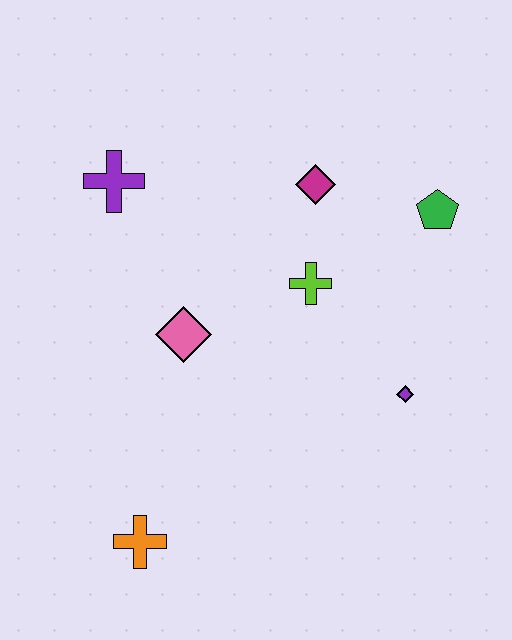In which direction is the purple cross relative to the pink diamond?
The purple cross is above the pink diamond.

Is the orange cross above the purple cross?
No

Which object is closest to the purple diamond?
The lime cross is closest to the purple diamond.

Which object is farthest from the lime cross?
The orange cross is farthest from the lime cross.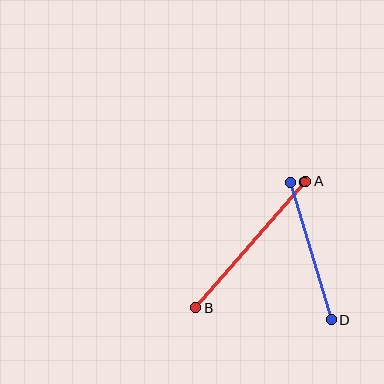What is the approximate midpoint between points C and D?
The midpoint is at approximately (311, 251) pixels.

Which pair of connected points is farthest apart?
Points A and B are farthest apart.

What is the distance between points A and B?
The distance is approximately 168 pixels.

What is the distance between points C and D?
The distance is approximately 144 pixels.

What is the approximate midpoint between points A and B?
The midpoint is at approximately (251, 244) pixels.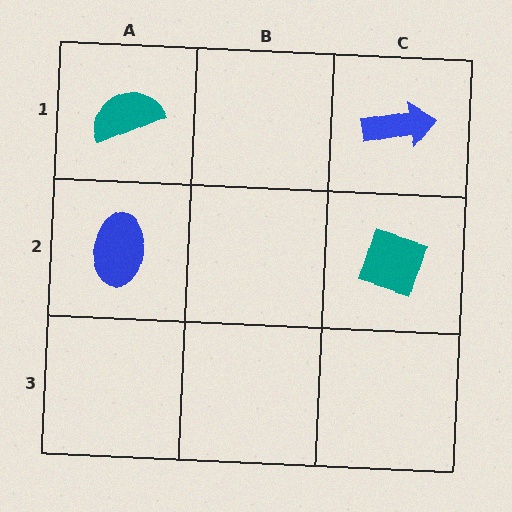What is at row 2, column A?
A blue ellipse.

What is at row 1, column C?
A blue arrow.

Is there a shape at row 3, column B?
No, that cell is empty.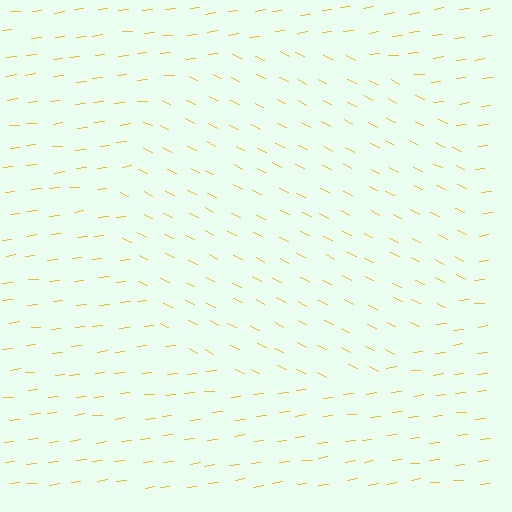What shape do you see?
I see a circle.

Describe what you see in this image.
The image is filled with small yellow line segments. A circle region in the image has lines oriented differently from the surrounding lines, creating a visible texture boundary.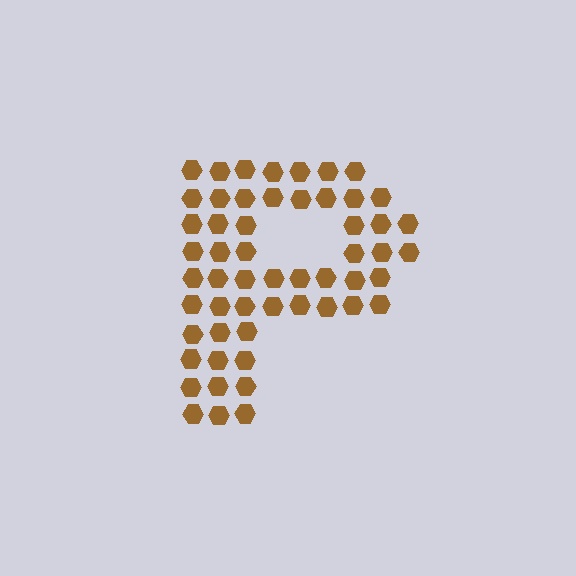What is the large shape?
The large shape is the letter P.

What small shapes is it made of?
It is made of small hexagons.